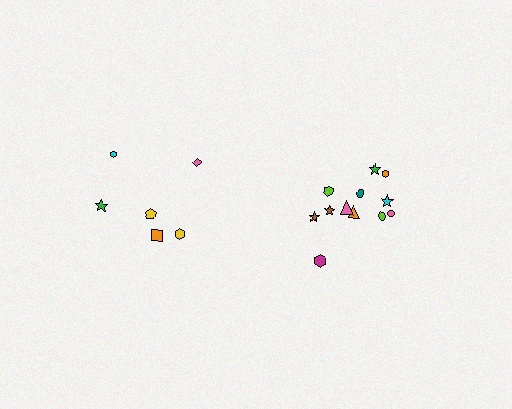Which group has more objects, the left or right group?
The right group.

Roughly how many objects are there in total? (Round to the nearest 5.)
Roughly 20 objects in total.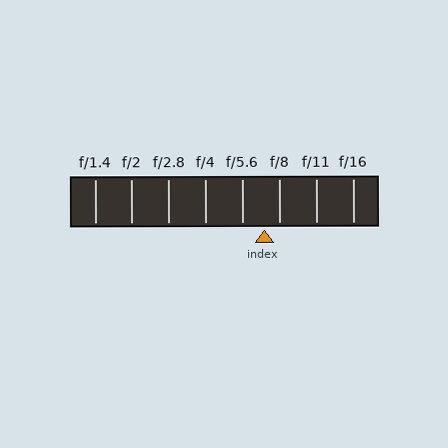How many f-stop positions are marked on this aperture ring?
There are 8 f-stop positions marked.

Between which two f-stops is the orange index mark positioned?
The index mark is between f/5.6 and f/8.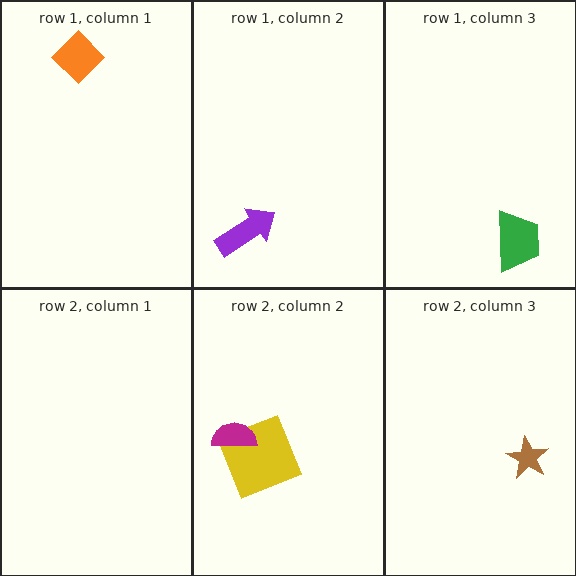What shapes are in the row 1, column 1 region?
The orange diamond.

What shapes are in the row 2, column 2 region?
The yellow square, the magenta semicircle.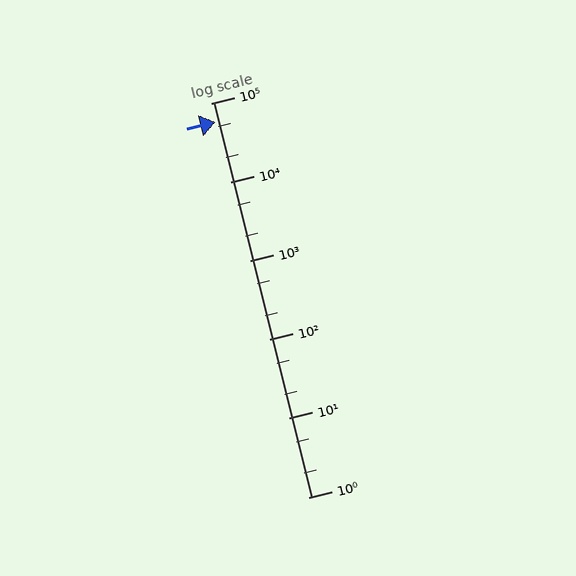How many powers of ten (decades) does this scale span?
The scale spans 5 decades, from 1 to 100000.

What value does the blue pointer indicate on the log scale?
The pointer indicates approximately 58000.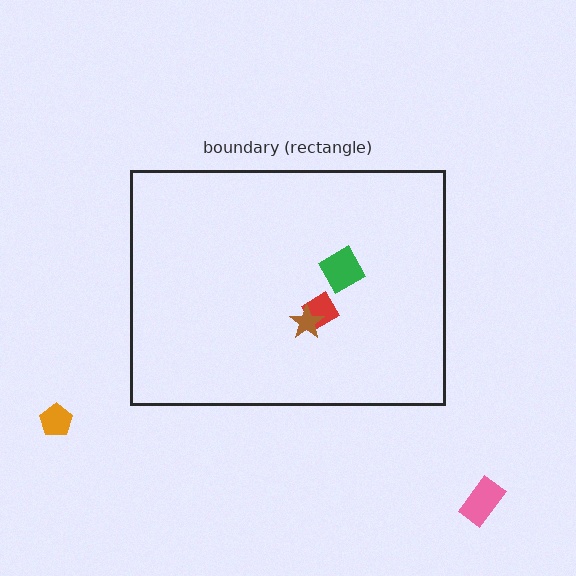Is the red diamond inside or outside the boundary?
Inside.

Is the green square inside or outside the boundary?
Inside.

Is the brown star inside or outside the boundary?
Inside.